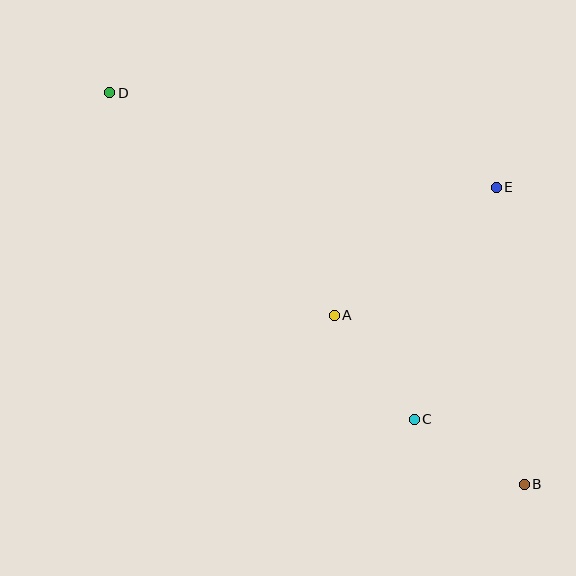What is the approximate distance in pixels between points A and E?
The distance between A and E is approximately 206 pixels.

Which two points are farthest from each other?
Points B and D are farthest from each other.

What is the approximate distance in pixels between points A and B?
The distance between A and B is approximately 254 pixels.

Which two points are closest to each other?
Points B and C are closest to each other.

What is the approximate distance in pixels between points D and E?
The distance between D and E is approximately 398 pixels.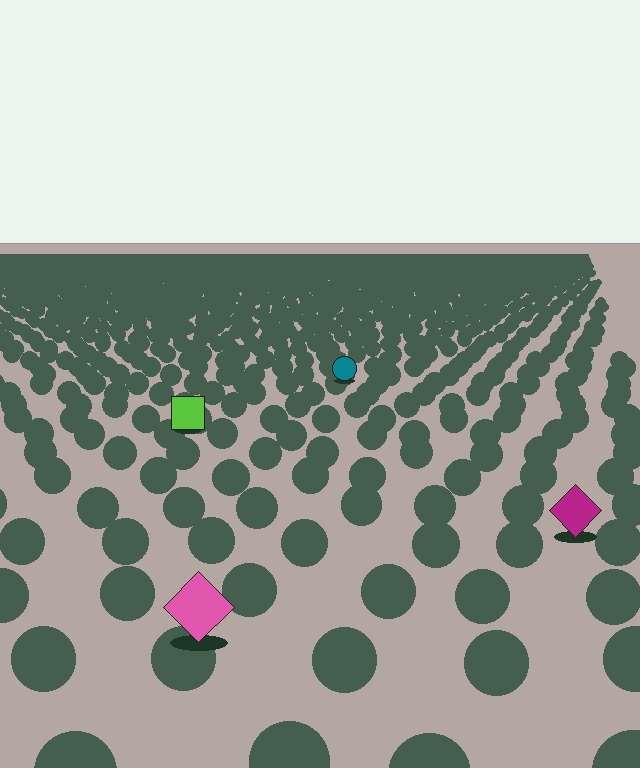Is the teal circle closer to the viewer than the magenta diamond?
No. The magenta diamond is closer — you can tell from the texture gradient: the ground texture is coarser near it.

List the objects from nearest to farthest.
From nearest to farthest: the pink diamond, the magenta diamond, the lime square, the teal circle.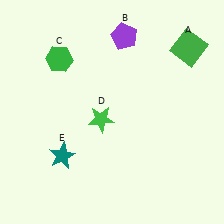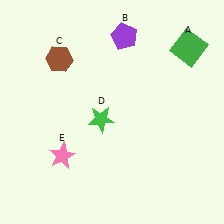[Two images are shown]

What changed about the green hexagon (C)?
In Image 1, C is green. In Image 2, it changed to brown.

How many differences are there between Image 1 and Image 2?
There are 2 differences between the two images.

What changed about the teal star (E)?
In Image 1, E is teal. In Image 2, it changed to pink.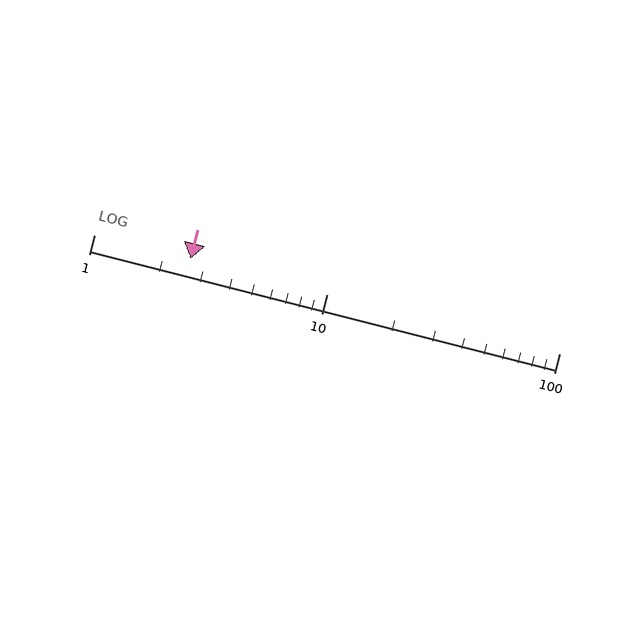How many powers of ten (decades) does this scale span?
The scale spans 2 decades, from 1 to 100.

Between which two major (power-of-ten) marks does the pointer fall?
The pointer is between 1 and 10.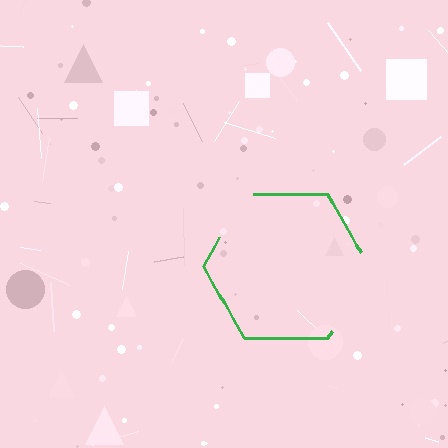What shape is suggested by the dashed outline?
The dashed outline suggests a hexagon.